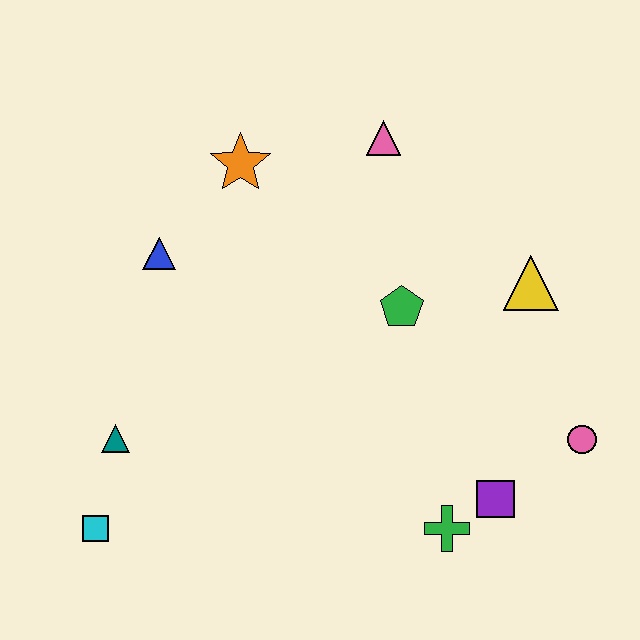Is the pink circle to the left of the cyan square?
No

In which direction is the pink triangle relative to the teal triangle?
The pink triangle is above the teal triangle.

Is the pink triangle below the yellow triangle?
No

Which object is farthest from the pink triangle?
The cyan square is farthest from the pink triangle.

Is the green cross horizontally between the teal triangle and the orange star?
No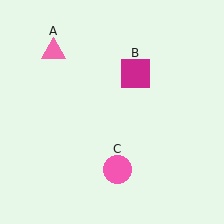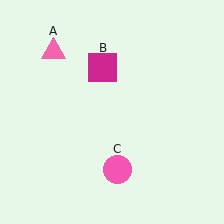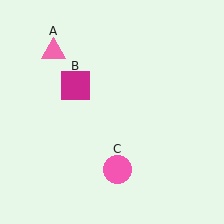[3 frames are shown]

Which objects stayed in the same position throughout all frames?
Pink triangle (object A) and pink circle (object C) remained stationary.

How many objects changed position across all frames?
1 object changed position: magenta square (object B).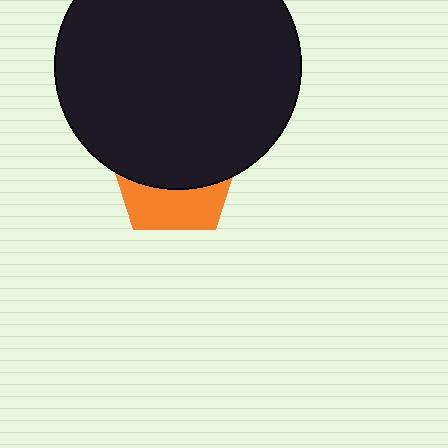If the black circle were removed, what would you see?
You would see the complete orange pentagon.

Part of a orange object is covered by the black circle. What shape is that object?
It is a pentagon.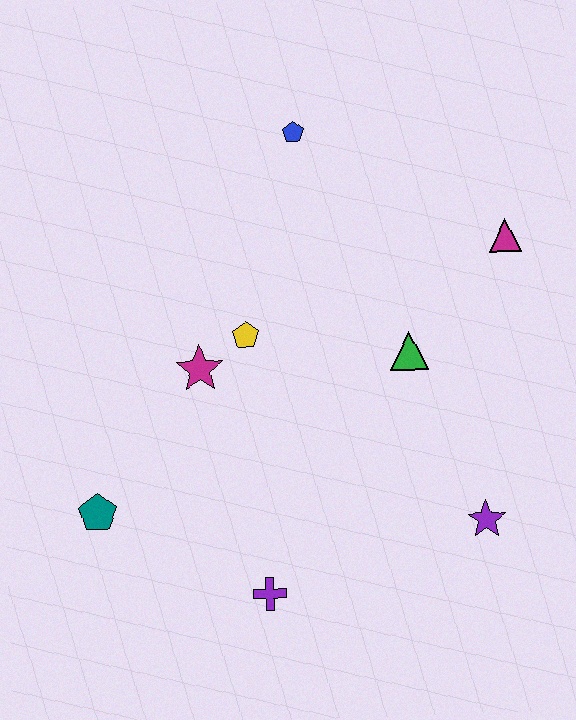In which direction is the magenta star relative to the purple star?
The magenta star is to the left of the purple star.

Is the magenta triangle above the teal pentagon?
Yes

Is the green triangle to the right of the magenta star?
Yes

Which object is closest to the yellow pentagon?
The magenta star is closest to the yellow pentagon.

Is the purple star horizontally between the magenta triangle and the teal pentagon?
Yes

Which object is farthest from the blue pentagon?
The purple cross is farthest from the blue pentagon.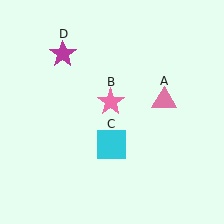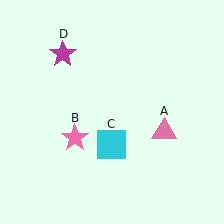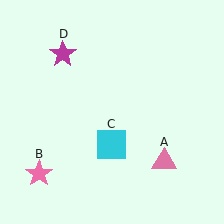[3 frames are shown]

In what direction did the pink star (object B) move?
The pink star (object B) moved down and to the left.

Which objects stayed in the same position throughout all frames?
Cyan square (object C) and magenta star (object D) remained stationary.